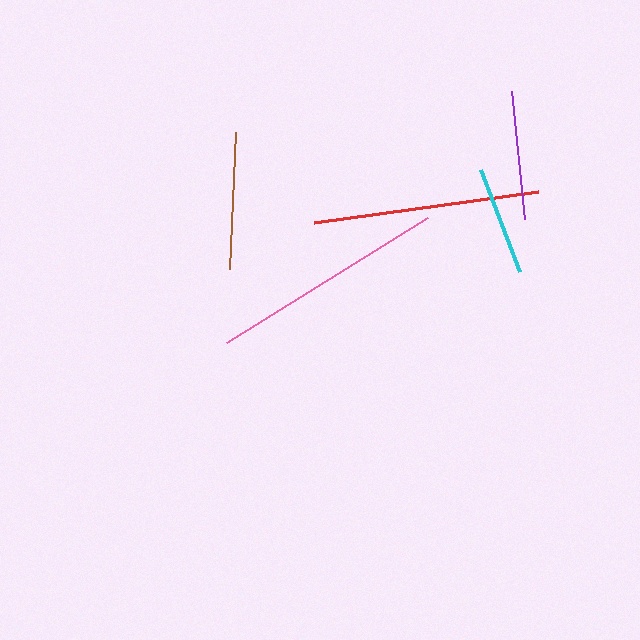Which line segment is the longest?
The pink line is the longest at approximately 237 pixels.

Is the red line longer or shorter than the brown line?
The red line is longer than the brown line.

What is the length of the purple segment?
The purple segment is approximately 129 pixels long.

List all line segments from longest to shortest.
From longest to shortest: pink, red, brown, purple, cyan.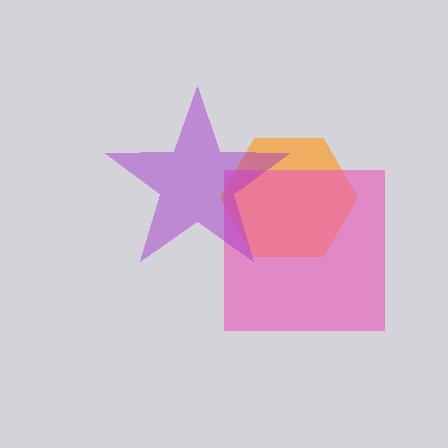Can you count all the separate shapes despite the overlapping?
Yes, there are 3 separate shapes.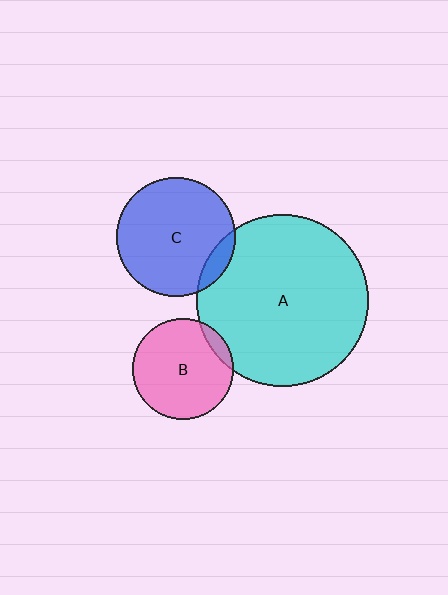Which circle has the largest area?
Circle A (cyan).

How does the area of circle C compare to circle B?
Approximately 1.4 times.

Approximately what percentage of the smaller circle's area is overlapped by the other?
Approximately 10%.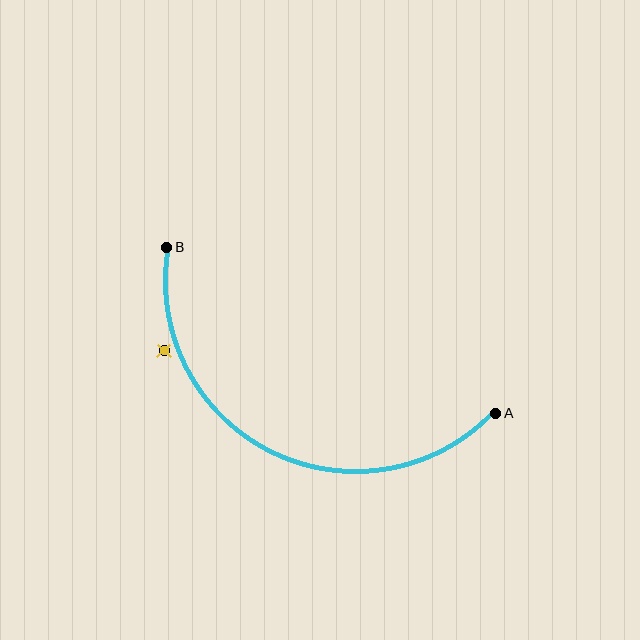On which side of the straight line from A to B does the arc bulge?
The arc bulges below the straight line connecting A and B.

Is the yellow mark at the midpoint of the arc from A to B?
No — the yellow mark does not lie on the arc at all. It sits slightly outside the curve.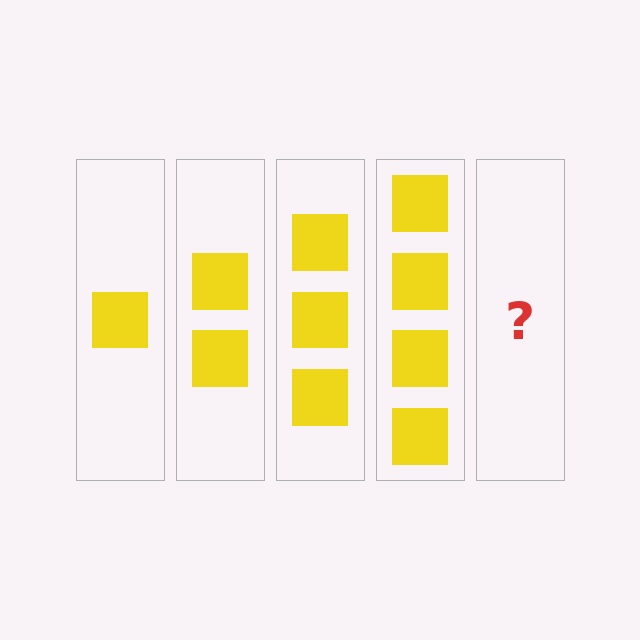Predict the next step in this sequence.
The next step is 5 squares.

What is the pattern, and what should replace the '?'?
The pattern is that each step adds one more square. The '?' should be 5 squares.